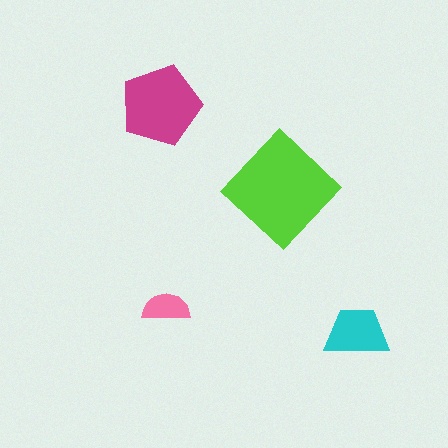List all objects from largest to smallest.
The lime diamond, the magenta pentagon, the cyan trapezoid, the pink semicircle.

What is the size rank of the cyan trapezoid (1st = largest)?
3rd.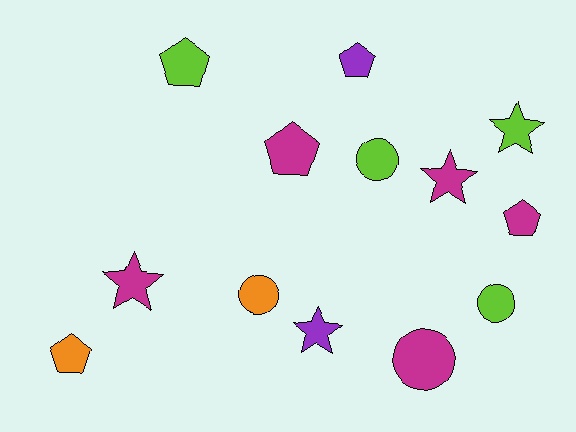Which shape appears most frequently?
Pentagon, with 5 objects.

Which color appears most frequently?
Magenta, with 5 objects.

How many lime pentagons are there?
There is 1 lime pentagon.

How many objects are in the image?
There are 13 objects.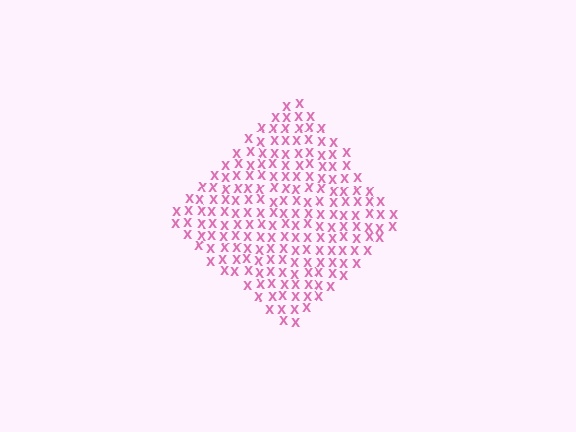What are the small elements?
The small elements are letter X's.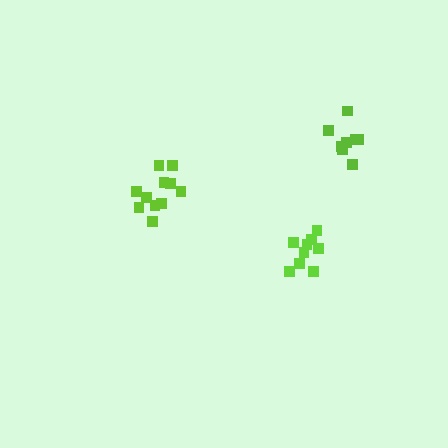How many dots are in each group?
Group 1: 9 dots, Group 2: 11 dots, Group 3: 8 dots (28 total).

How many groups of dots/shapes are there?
There are 3 groups.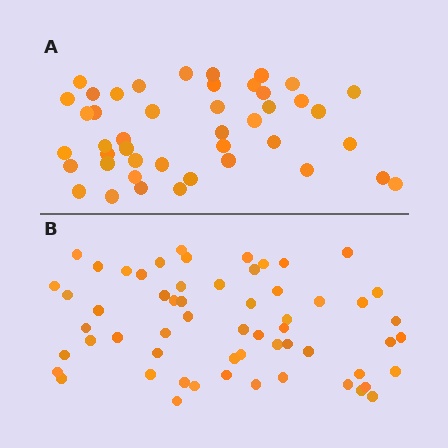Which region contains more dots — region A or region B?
Region B (the bottom region) has more dots.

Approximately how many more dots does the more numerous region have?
Region B has approximately 15 more dots than region A.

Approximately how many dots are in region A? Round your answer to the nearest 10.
About 40 dots. (The exact count is 44, which rounds to 40.)